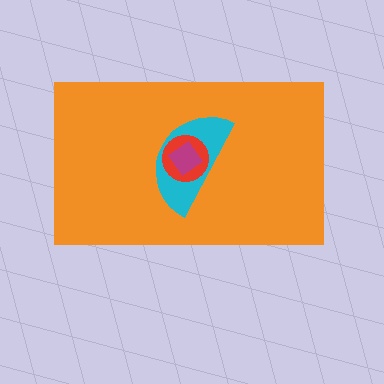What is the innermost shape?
The magenta diamond.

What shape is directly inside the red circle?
The magenta diamond.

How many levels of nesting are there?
4.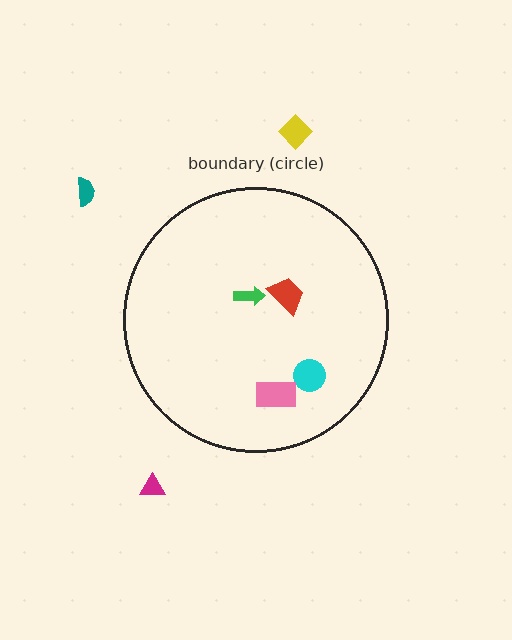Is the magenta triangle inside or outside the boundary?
Outside.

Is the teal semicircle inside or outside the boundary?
Outside.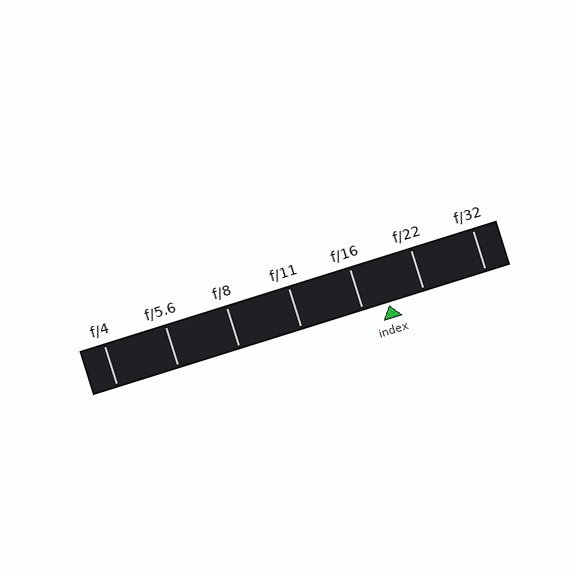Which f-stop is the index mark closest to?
The index mark is closest to f/16.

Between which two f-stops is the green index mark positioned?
The index mark is between f/16 and f/22.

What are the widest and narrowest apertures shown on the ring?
The widest aperture shown is f/4 and the narrowest is f/32.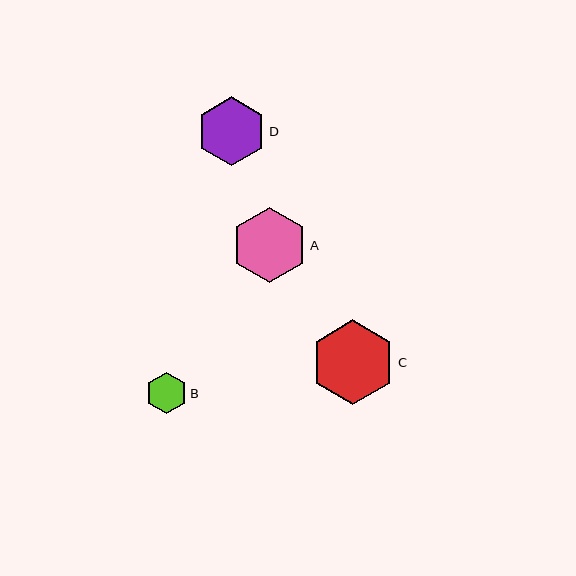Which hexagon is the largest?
Hexagon C is the largest with a size of approximately 85 pixels.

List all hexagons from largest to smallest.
From largest to smallest: C, A, D, B.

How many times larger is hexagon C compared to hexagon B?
Hexagon C is approximately 2.1 times the size of hexagon B.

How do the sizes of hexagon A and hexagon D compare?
Hexagon A and hexagon D are approximately the same size.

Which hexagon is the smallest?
Hexagon B is the smallest with a size of approximately 41 pixels.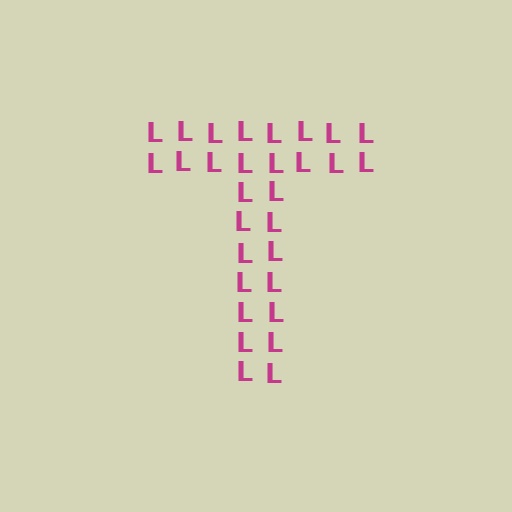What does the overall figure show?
The overall figure shows the letter T.